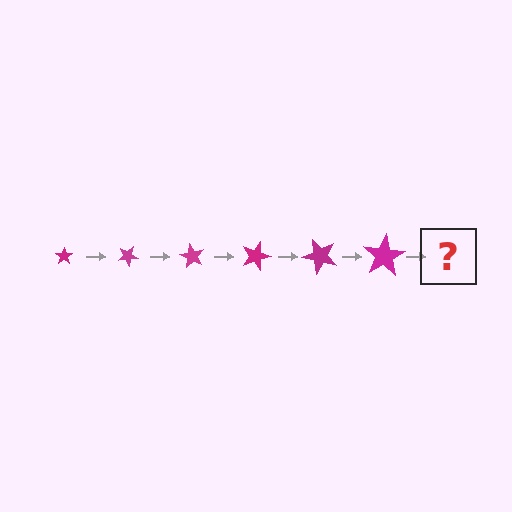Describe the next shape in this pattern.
It should be a star, larger than the previous one and rotated 180 degrees from the start.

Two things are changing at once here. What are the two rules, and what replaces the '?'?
The two rules are that the star grows larger each step and it rotates 30 degrees each step. The '?' should be a star, larger than the previous one and rotated 180 degrees from the start.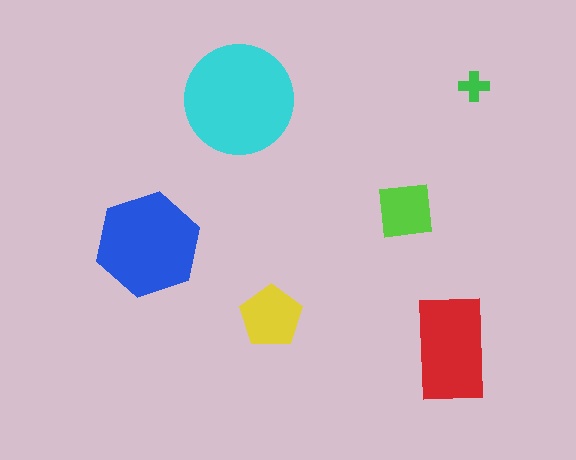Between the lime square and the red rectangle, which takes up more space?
The red rectangle.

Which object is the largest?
The cyan circle.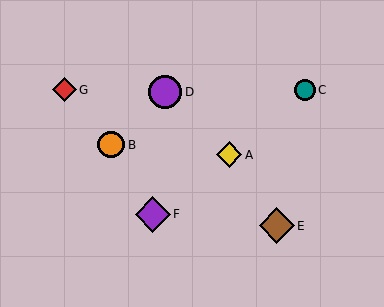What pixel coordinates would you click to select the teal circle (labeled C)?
Click at (305, 90) to select the teal circle C.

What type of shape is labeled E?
Shape E is a brown diamond.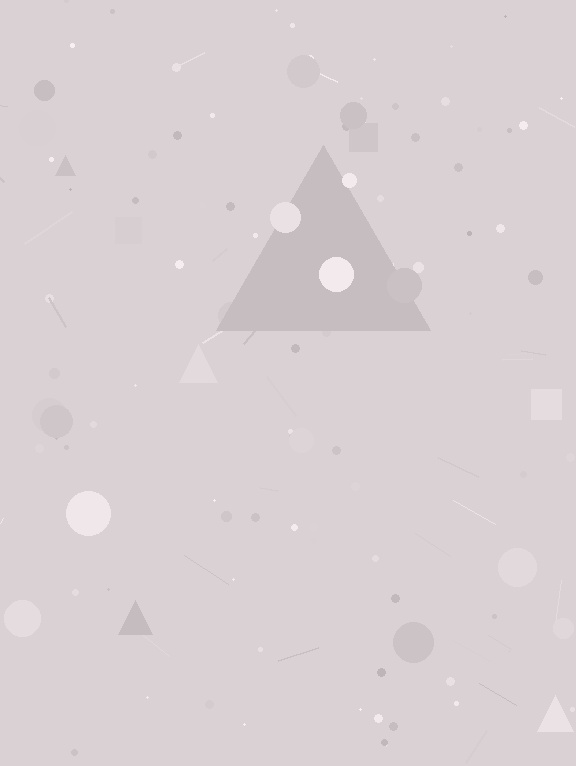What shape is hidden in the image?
A triangle is hidden in the image.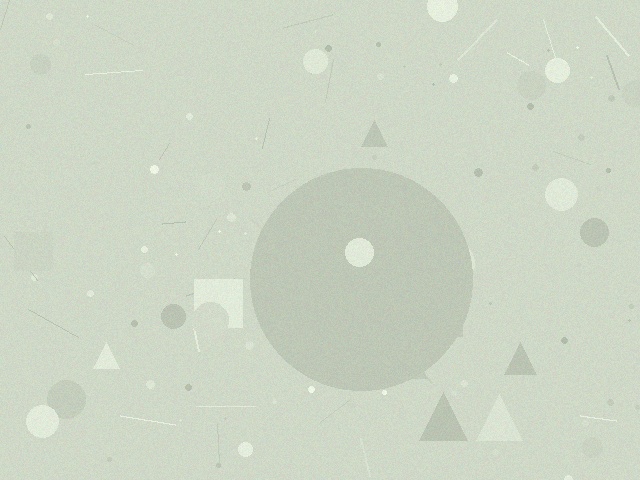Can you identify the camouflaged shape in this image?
The camouflaged shape is a circle.